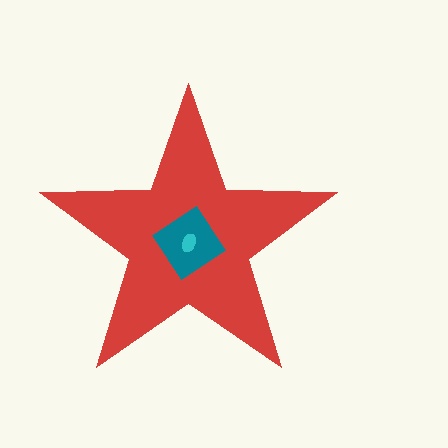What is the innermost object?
The cyan ellipse.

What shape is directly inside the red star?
The teal diamond.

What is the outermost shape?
The red star.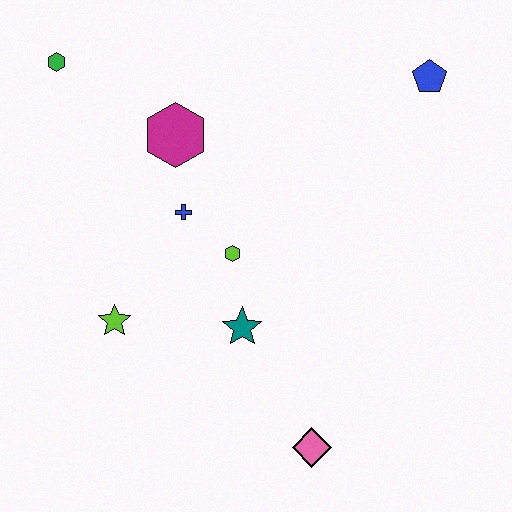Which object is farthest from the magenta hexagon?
The pink diamond is farthest from the magenta hexagon.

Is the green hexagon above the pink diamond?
Yes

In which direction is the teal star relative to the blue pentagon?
The teal star is below the blue pentagon.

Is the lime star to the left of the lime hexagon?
Yes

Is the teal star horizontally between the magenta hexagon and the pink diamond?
Yes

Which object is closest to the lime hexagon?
The blue cross is closest to the lime hexagon.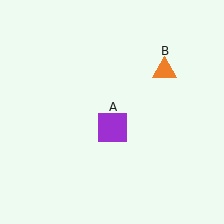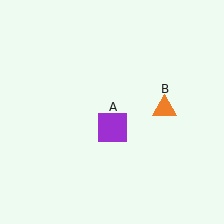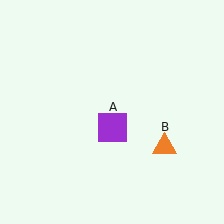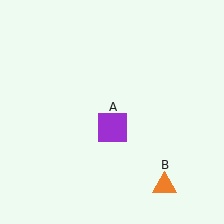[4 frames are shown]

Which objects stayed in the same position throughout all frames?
Purple square (object A) remained stationary.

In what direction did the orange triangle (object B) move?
The orange triangle (object B) moved down.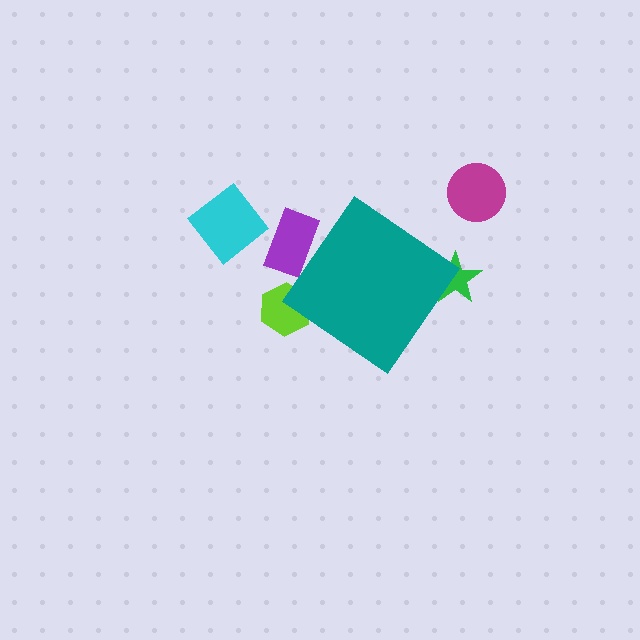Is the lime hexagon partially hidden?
Yes, the lime hexagon is partially hidden behind the teal diamond.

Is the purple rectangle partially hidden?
Yes, the purple rectangle is partially hidden behind the teal diamond.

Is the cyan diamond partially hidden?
No, the cyan diamond is fully visible.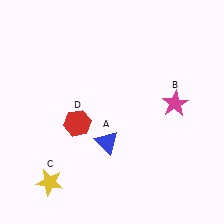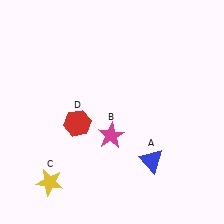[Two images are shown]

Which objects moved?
The objects that moved are: the blue triangle (A), the magenta star (B).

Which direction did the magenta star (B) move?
The magenta star (B) moved left.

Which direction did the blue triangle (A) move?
The blue triangle (A) moved right.